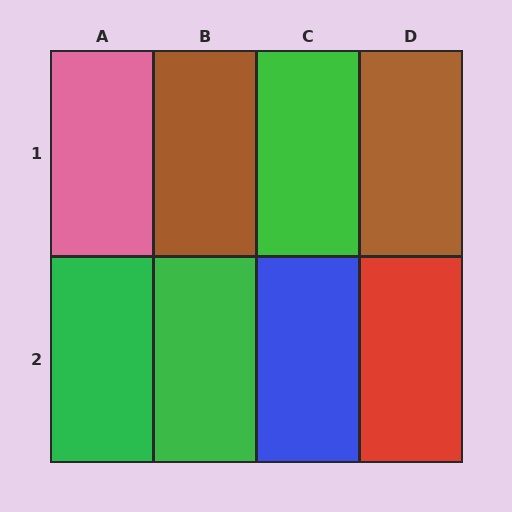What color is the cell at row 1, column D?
Brown.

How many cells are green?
3 cells are green.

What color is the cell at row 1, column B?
Brown.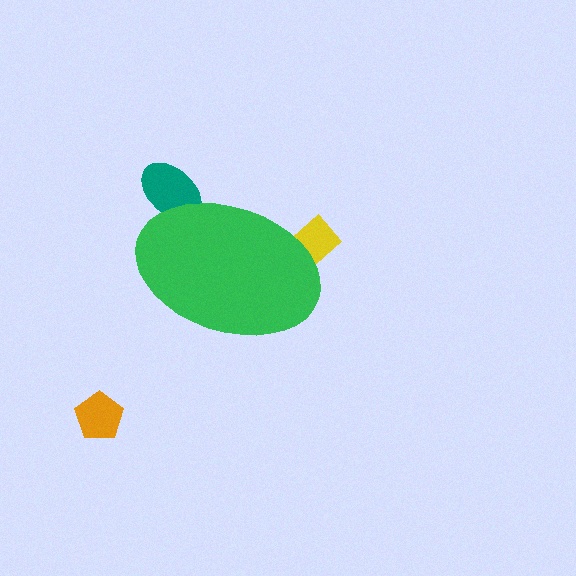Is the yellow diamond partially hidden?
Yes, the yellow diamond is partially hidden behind the green ellipse.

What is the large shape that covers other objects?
A green ellipse.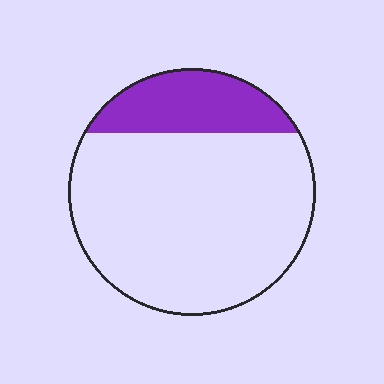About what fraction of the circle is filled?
About one fifth (1/5).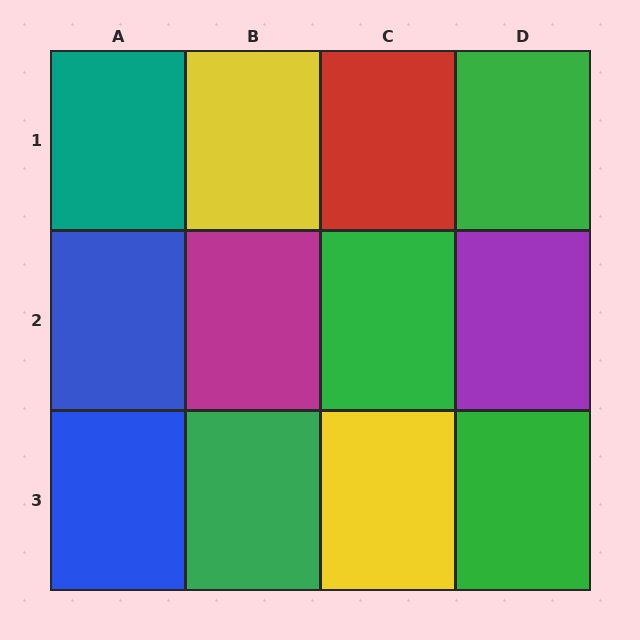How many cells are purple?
1 cell is purple.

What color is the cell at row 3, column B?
Green.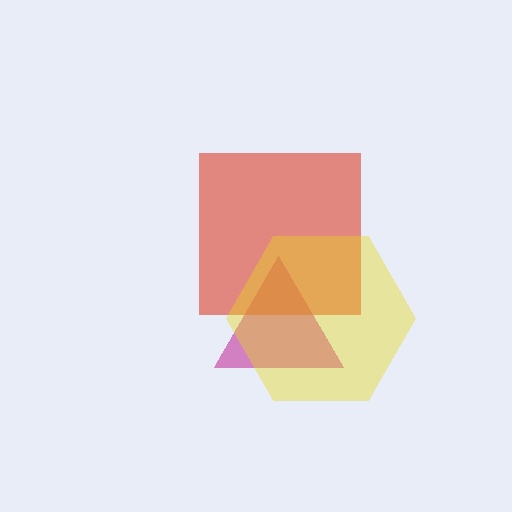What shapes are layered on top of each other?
The layered shapes are: a magenta triangle, a red square, a yellow hexagon.